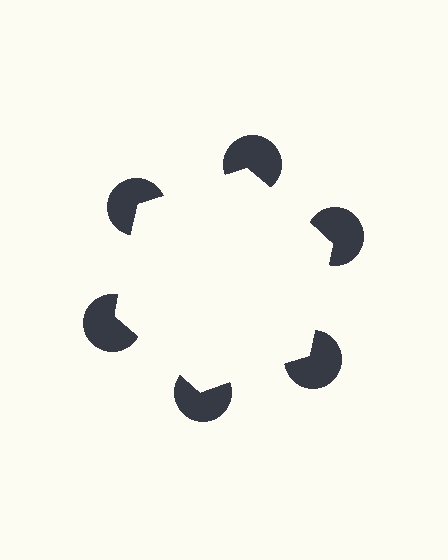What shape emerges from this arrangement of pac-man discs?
An illusory hexagon — its edges are inferred from the aligned wedge cuts in the pac-man discs, not physically drawn.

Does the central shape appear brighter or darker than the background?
It typically appears slightly brighter than the background, even though no actual brightness change is drawn.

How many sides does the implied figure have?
6 sides.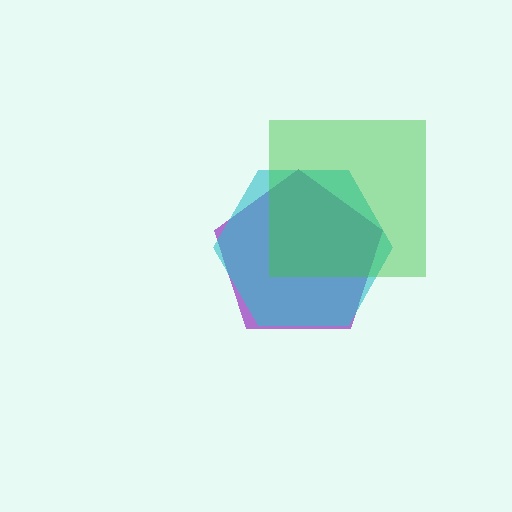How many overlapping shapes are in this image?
There are 3 overlapping shapes in the image.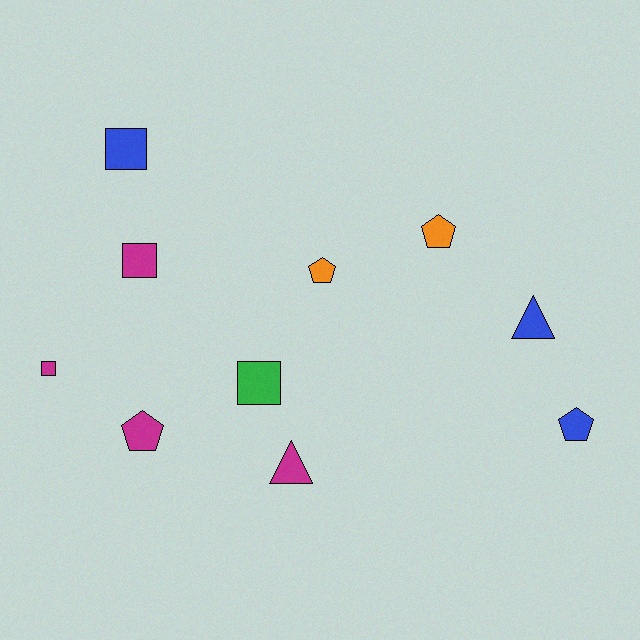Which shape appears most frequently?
Pentagon, with 4 objects.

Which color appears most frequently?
Magenta, with 4 objects.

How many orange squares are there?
There are no orange squares.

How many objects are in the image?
There are 10 objects.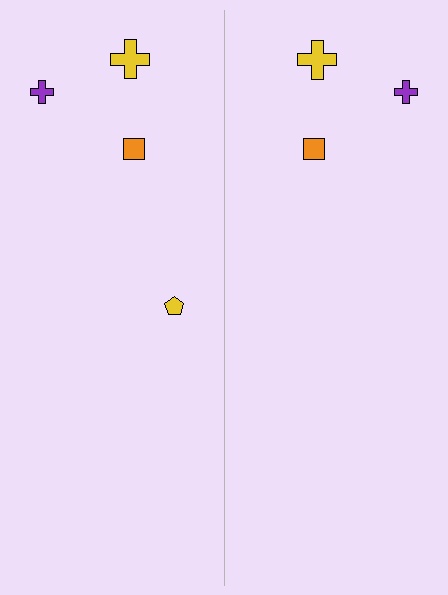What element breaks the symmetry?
A yellow pentagon is missing from the right side.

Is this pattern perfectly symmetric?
No, the pattern is not perfectly symmetric. A yellow pentagon is missing from the right side.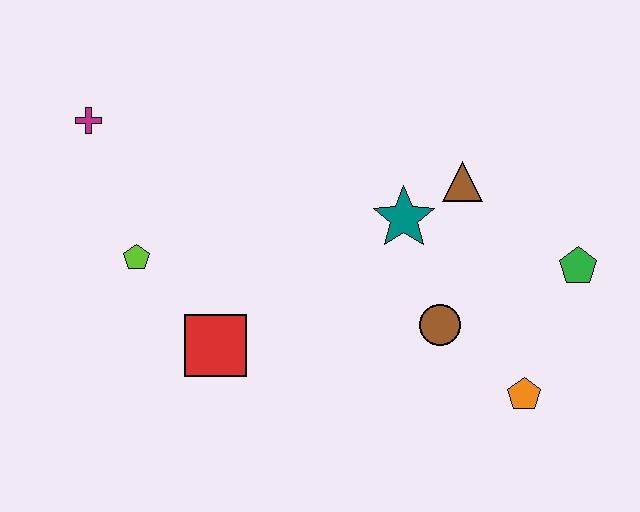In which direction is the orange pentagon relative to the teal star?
The orange pentagon is below the teal star.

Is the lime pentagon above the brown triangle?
No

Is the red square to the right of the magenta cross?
Yes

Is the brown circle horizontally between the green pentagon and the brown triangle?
No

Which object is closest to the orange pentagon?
The brown circle is closest to the orange pentagon.